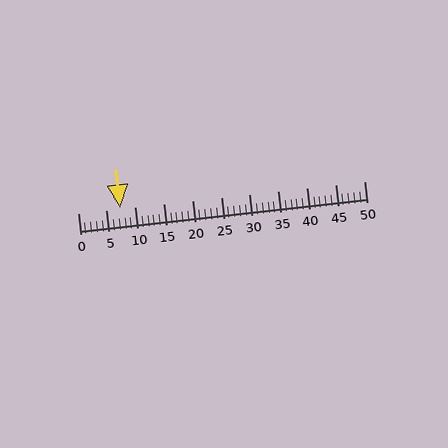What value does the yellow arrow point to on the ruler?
The yellow arrow points to approximately 7.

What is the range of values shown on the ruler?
The ruler shows values from 0 to 50.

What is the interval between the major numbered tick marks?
The major tick marks are spaced 5 units apart.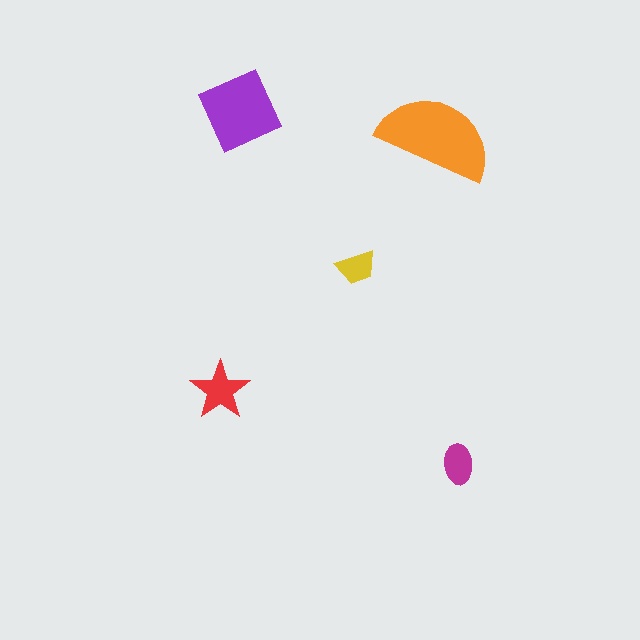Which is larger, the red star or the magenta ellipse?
The red star.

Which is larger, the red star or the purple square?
The purple square.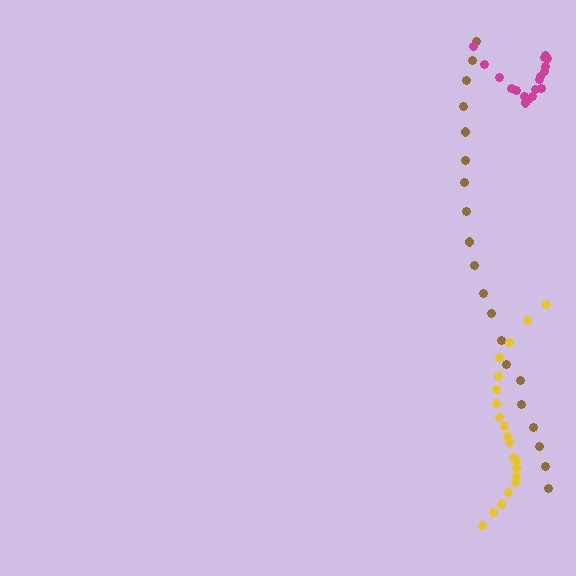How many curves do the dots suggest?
There are 3 distinct paths.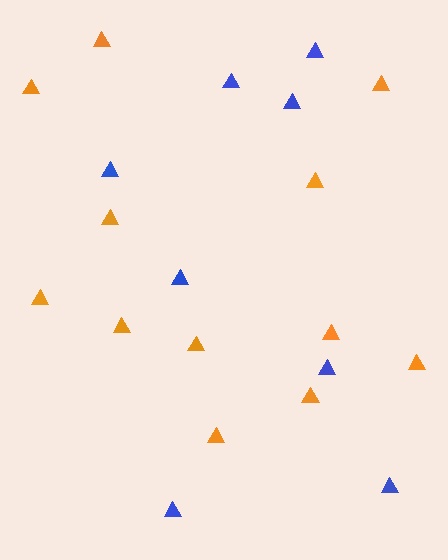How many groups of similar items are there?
There are 2 groups: one group of blue triangles (8) and one group of orange triangles (12).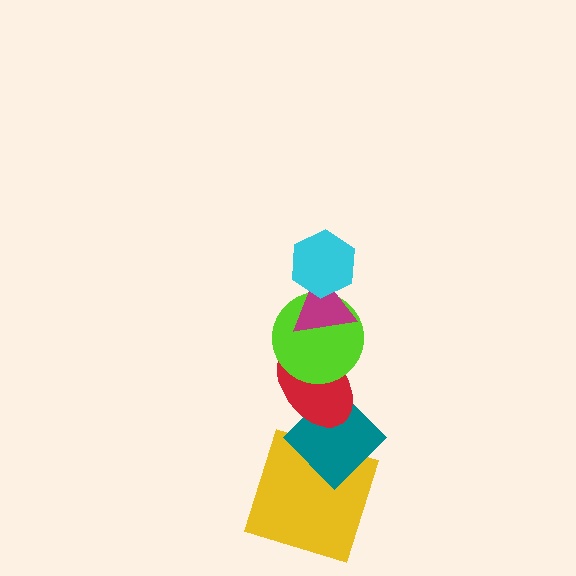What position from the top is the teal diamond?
The teal diamond is 5th from the top.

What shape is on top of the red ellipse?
The lime circle is on top of the red ellipse.